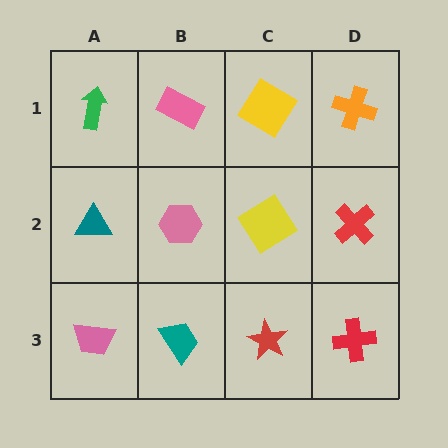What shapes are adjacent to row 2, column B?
A pink rectangle (row 1, column B), a teal trapezoid (row 3, column B), a teal triangle (row 2, column A), a yellow diamond (row 2, column C).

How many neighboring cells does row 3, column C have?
3.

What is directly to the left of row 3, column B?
A pink trapezoid.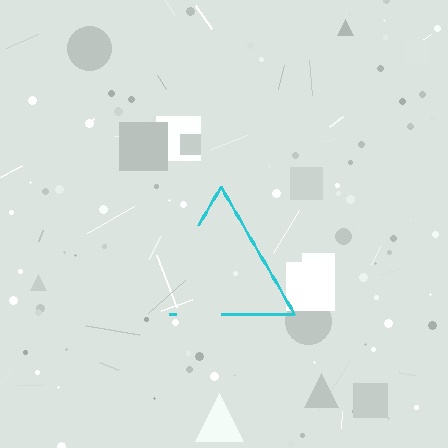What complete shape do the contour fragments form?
The contour fragments form a triangle.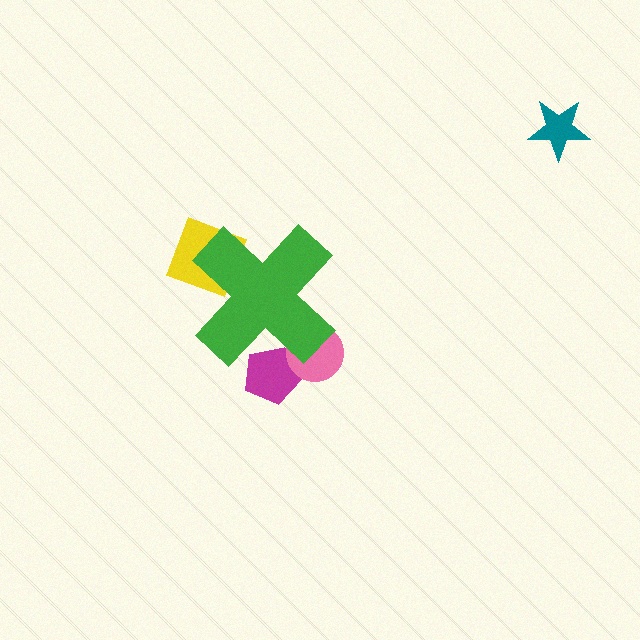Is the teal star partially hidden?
No, the teal star is fully visible.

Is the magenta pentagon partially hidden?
Yes, the magenta pentagon is partially hidden behind the green cross.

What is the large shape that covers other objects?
A green cross.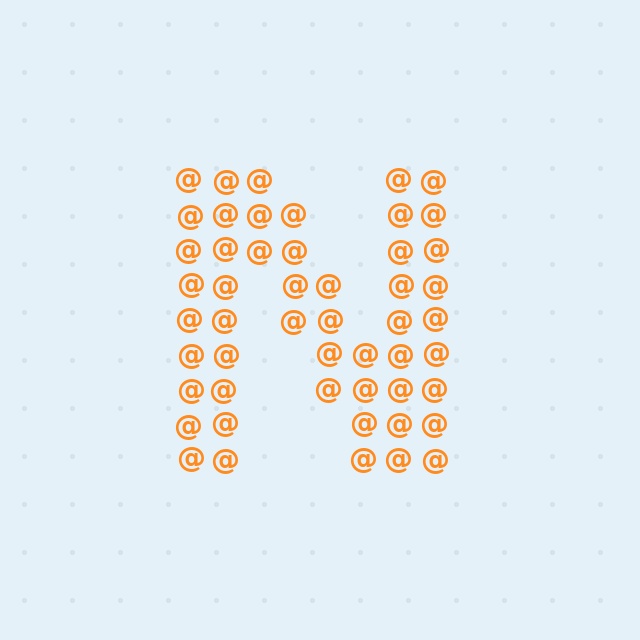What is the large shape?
The large shape is the letter N.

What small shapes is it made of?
It is made of small at signs.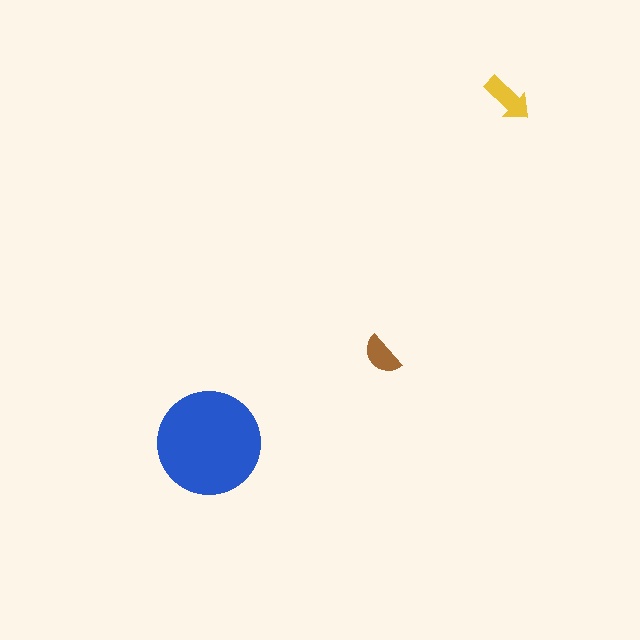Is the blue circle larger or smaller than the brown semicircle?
Larger.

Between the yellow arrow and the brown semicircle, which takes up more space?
The yellow arrow.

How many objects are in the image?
There are 3 objects in the image.